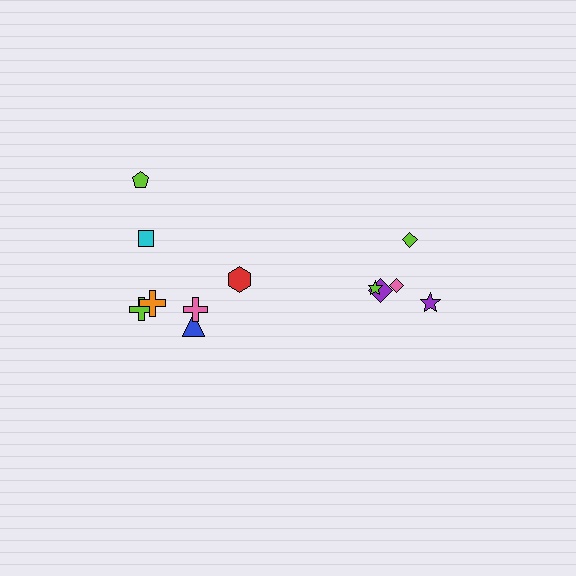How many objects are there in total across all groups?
There are 12 objects.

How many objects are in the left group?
There are 7 objects.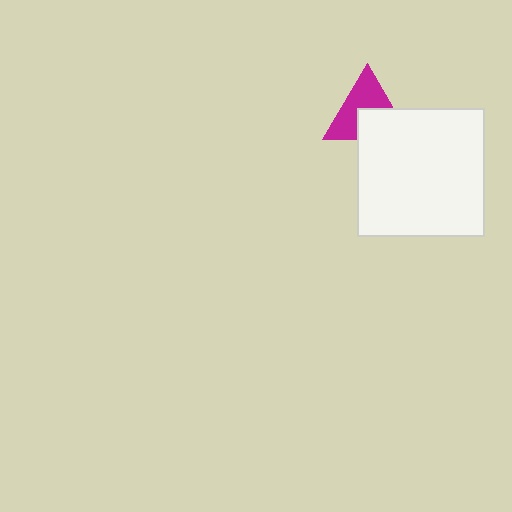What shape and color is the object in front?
The object in front is a white square.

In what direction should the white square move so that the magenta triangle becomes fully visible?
The white square should move down. That is the shortest direction to clear the overlap and leave the magenta triangle fully visible.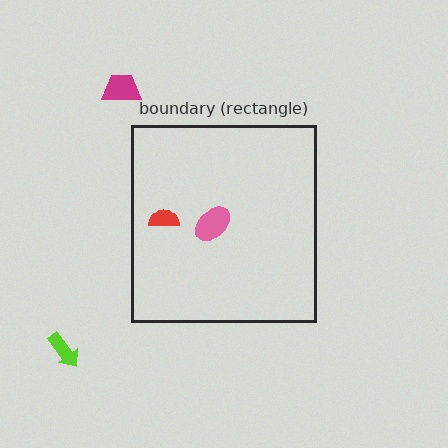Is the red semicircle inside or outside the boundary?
Inside.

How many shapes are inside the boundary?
2 inside, 2 outside.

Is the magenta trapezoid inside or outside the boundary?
Outside.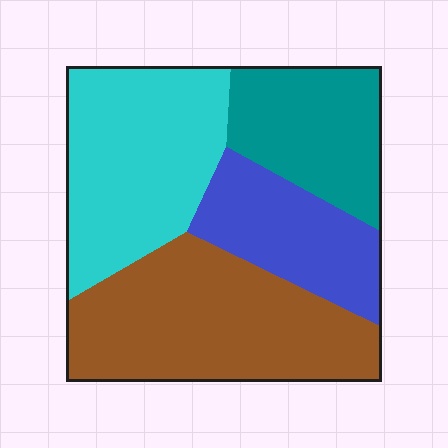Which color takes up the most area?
Brown, at roughly 35%.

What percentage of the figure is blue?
Blue takes up about one sixth (1/6) of the figure.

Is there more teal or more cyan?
Cyan.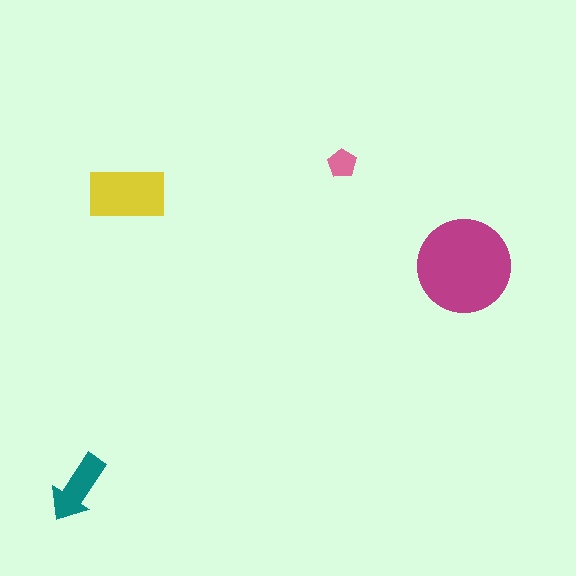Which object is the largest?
The magenta circle.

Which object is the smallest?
The pink pentagon.